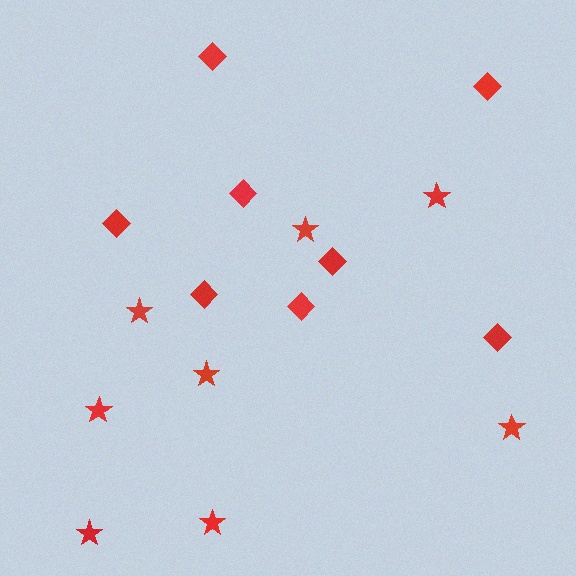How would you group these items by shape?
There are 2 groups: one group of diamonds (8) and one group of stars (8).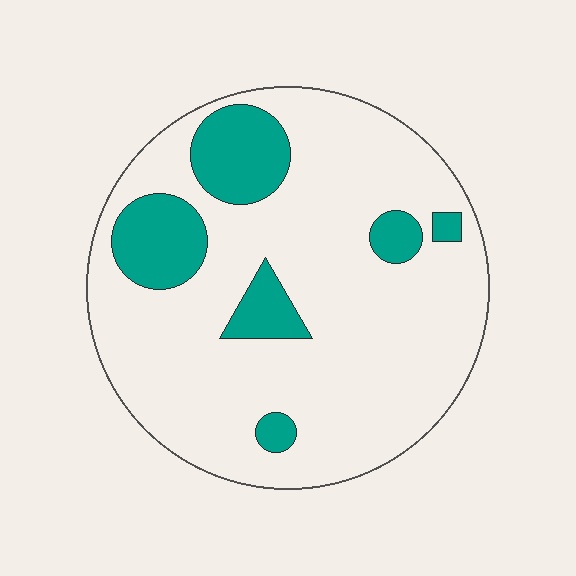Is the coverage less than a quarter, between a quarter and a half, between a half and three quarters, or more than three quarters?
Less than a quarter.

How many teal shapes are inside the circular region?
6.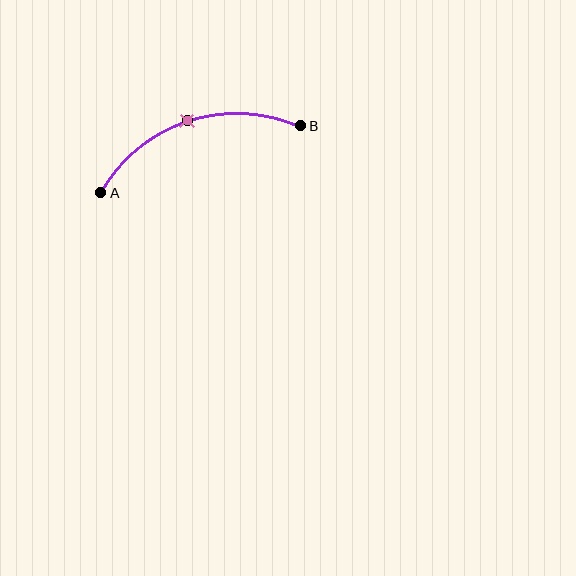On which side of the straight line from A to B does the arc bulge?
The arc bulges above the straight line connecting A and B.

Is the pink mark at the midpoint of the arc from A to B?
Yes. The pink mark lies on the arc at equal arc-length from both A and B — it is the arc midpoint.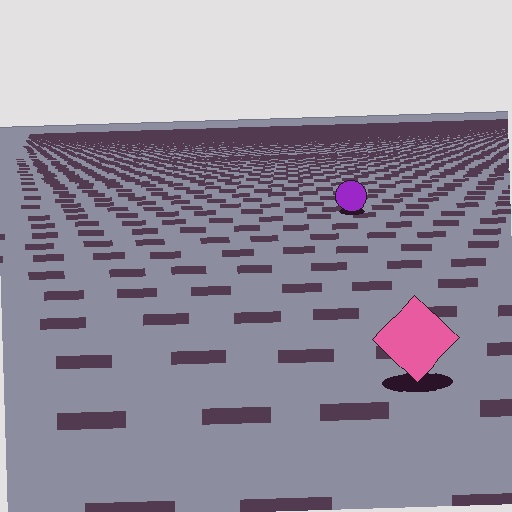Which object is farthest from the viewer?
The purple circle is farthest from the viewer. It appears smaller and the ground texture around it is denser.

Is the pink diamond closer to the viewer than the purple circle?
Yes. The pink diamond is closer — you can tell from the texture gradient: the ground texture is coarser near it.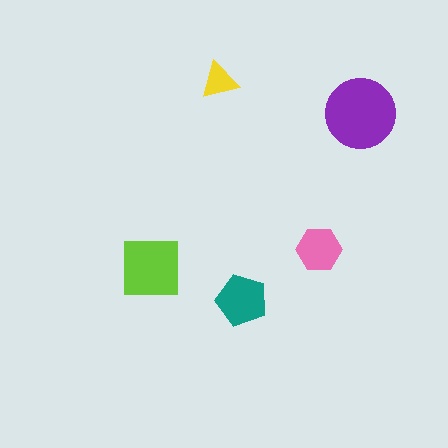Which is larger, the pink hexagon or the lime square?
The lime square.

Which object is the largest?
The purple circle.